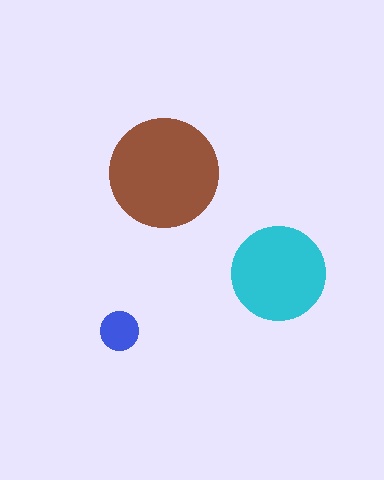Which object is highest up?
The brown circle is topmost.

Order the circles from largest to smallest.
the brown one, the cyan one, the blue one.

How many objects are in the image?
There are 3 objects in the image.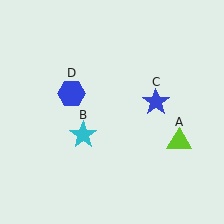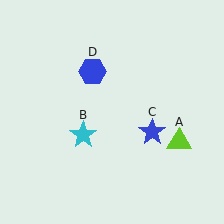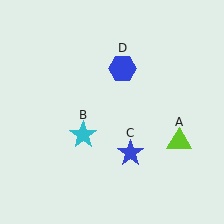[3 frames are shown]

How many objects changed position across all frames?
2 objects changed position: blue star (object C), blue hexagon (object D).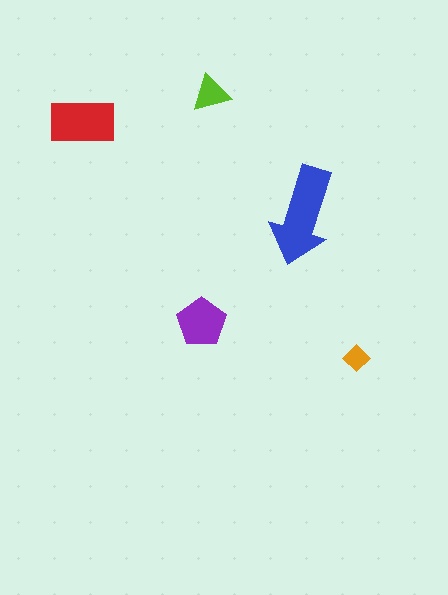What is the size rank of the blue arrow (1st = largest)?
1st.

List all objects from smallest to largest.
The orange diamond, the lime triangle, the purple pentagon, the red rectangle, the blue arrow.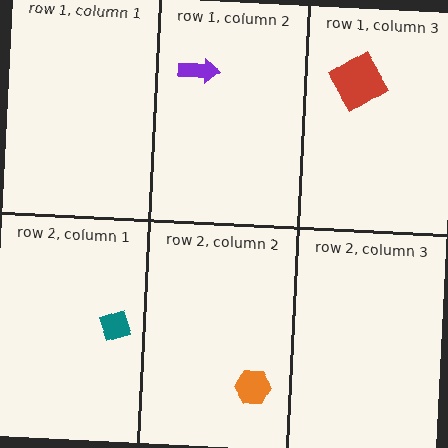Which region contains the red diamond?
The row 1, column 3 region.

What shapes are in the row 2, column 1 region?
The teal diamond.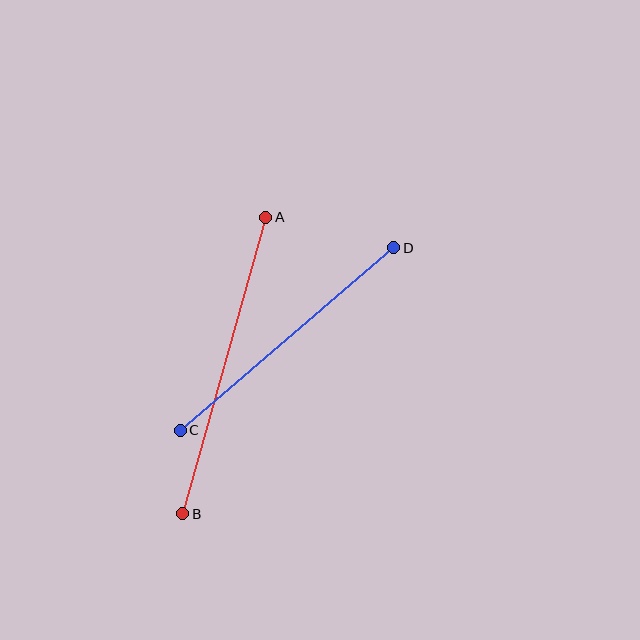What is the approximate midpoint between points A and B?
The midpoint is at approximately (224, 366) pixels.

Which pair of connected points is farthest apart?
Points A and B are farthest apart.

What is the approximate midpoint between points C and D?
The midpoint is at approximately (287, 339) pixels.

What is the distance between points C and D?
The distance is approximately 281 pixels.